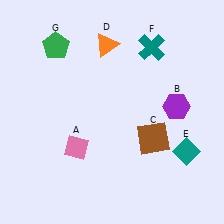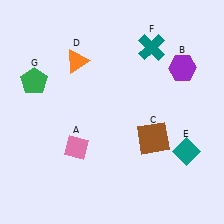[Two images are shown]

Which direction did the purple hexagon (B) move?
The purple hexagon (B) moved up.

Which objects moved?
The objects that moved are: the purple hexagon (B), the orange triangle (D), the green pentagon (G).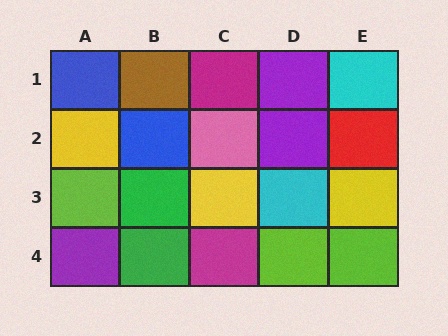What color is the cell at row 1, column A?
Blue.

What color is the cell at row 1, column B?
Brown.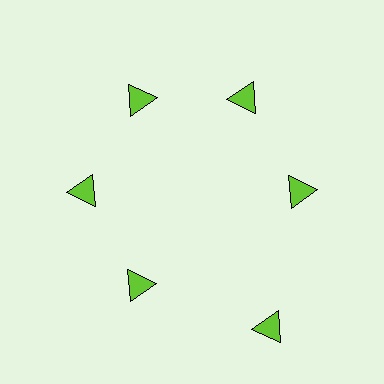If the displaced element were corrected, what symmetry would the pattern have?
It would have 6-fold rotational symmetry — the pattern would map onto itself every 60 degrees.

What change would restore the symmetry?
The symmetry would be restored by moving it inward, back onto the ring so that all 6 triangles sit at equal angles and equal distance from the center.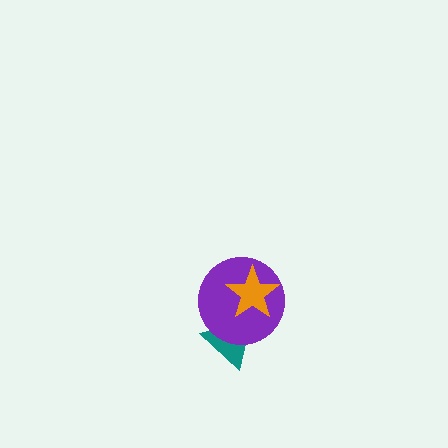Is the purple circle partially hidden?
Yes, it is partially covered by another shape.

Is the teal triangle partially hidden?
Yes, it is partially covered by another shape.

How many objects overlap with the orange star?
2 objects overlap with the orange star.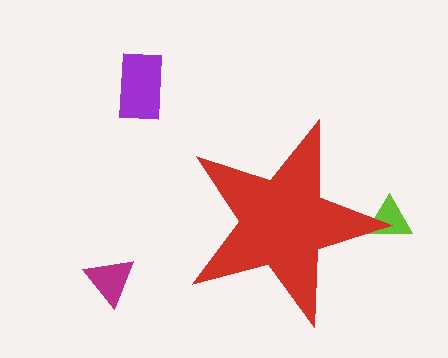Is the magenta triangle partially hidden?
No, the magenta triangle is fully visible.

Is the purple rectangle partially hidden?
No, the purple rectangle is fully visible.